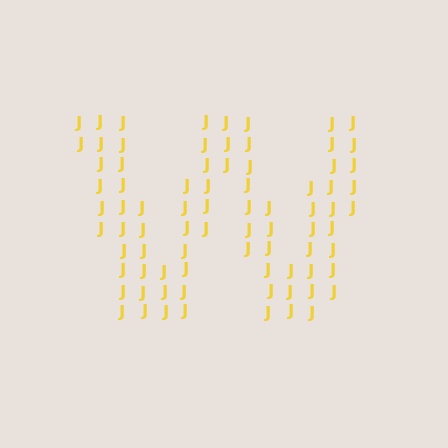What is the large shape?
The large shape is the letter W.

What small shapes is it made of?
It is made of small letter J's.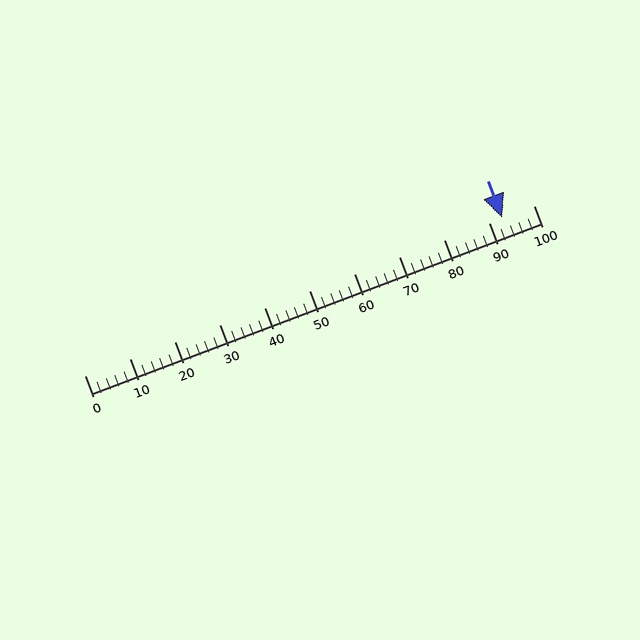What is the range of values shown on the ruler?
The ruler shows values from 0 to 100.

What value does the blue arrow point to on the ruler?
The blue arrow points to approximately 93.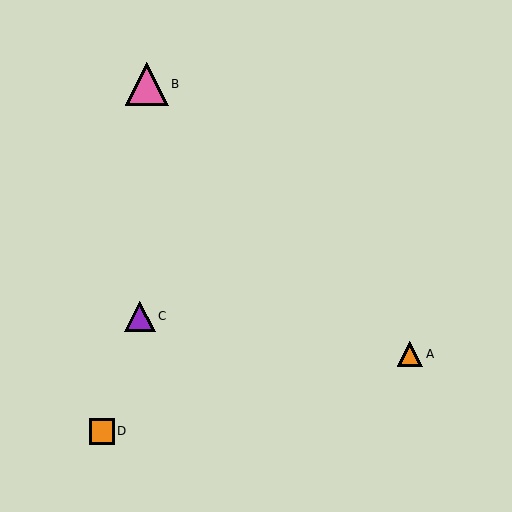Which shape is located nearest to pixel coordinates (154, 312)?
The purple triangle (labeled C) at (140, 316) is nearest to that location.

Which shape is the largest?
The pink triangle (labeled B) is the largest.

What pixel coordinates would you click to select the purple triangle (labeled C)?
Click at (140, 316) to select the purple triangle C.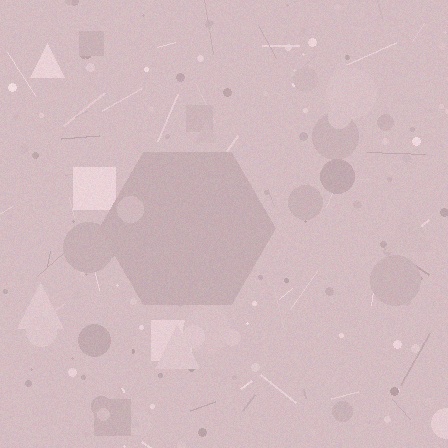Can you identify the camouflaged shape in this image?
The camouflaged shape is a hexagon.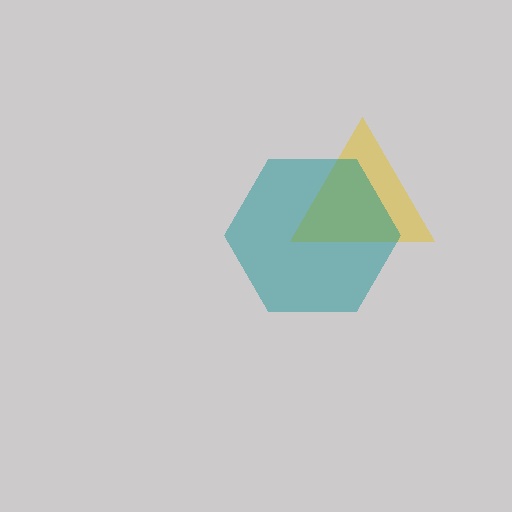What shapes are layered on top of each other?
The layered shapes are: a yellow triangle, a teal hexagon.